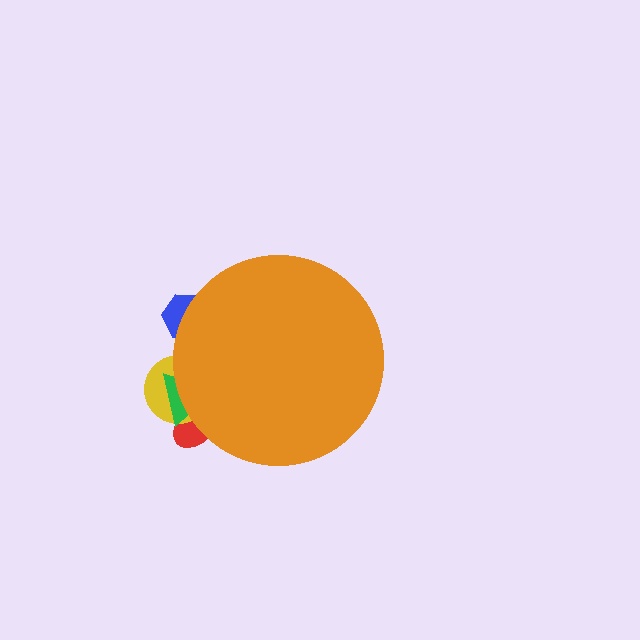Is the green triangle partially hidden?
Yes, the green triangle is partially hidden behind the orange circle.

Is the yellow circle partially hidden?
Yes, the yellow circle is partially hidden behind the orange circle.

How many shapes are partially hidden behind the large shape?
4 shapes are partially hidden.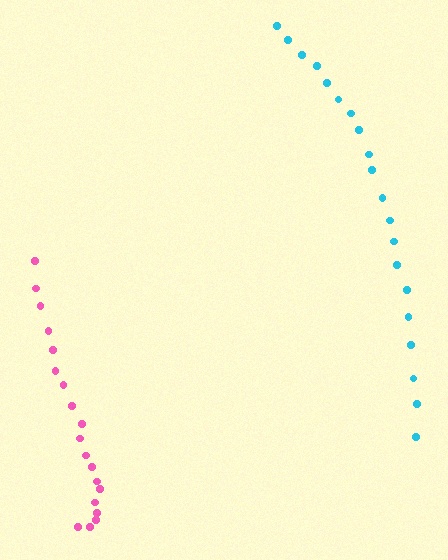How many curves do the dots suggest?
There are 2 distinct paths.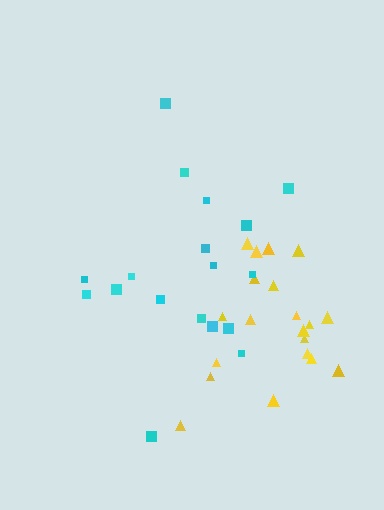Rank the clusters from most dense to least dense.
yellow, cyan.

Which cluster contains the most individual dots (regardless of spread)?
Yellow (20).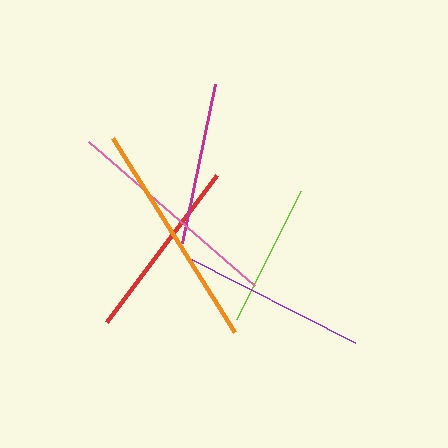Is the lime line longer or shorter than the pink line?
The pink line is longer than the lime line.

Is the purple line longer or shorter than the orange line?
The orange line is longer than the purple line.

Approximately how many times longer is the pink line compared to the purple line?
The pink line is approximately 1.2 times the length of the purple line.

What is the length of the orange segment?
The orange segment is approximately 229 pixels long.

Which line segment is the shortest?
The lime line is the shortest at approximately 143 pixels.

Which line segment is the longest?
The orange line is the longest at approximately 229 pixels.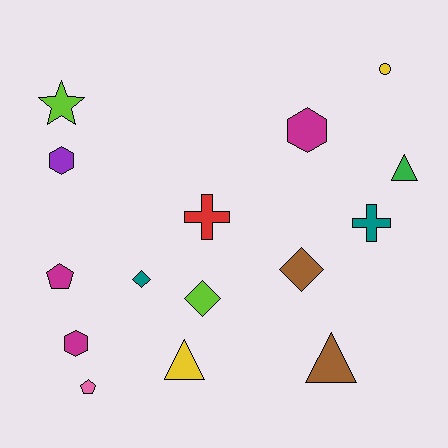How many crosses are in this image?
There are 2 crosses.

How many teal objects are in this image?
There are 2 teal objects.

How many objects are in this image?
There are 15 objects.